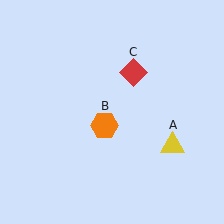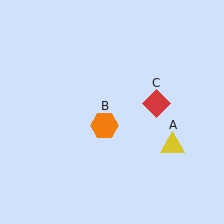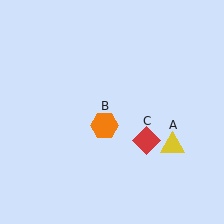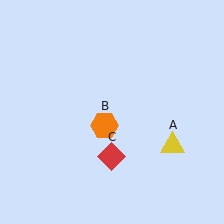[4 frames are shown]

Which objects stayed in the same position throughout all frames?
Yellow triangle (object A) and orange hexagon (object B) remained stationary.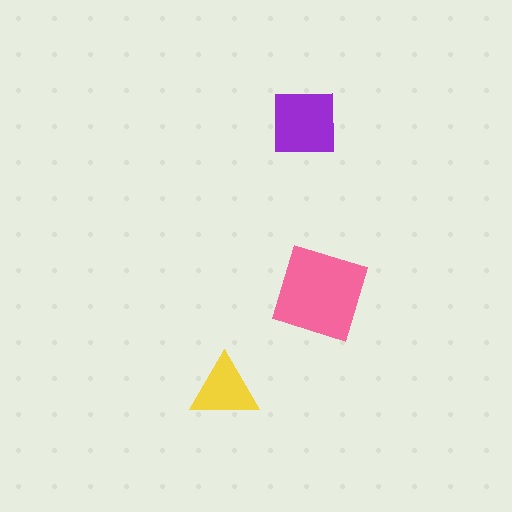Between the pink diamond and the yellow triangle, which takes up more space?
The pink diamond.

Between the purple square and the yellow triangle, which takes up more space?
The purple square.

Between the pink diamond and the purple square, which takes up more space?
The pink diamond.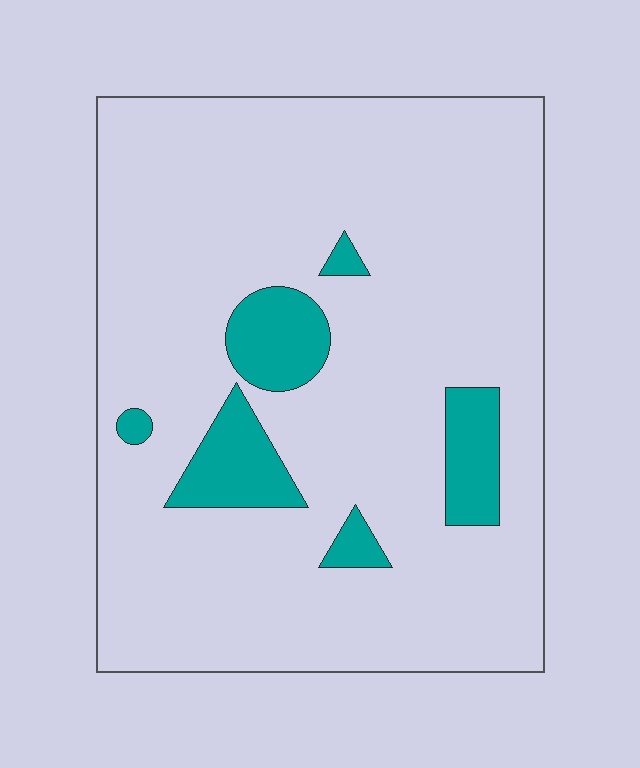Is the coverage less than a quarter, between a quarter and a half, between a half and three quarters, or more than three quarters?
Less than a quarter.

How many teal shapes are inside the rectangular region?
6.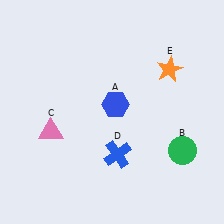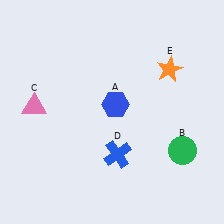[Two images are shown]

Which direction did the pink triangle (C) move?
The pink triangle (C) moved up.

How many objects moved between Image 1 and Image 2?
1 object moved between the two images.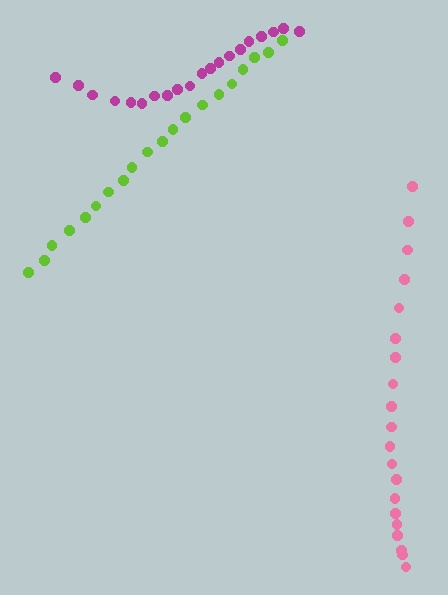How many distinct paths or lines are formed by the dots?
There are 3 distinct paths.